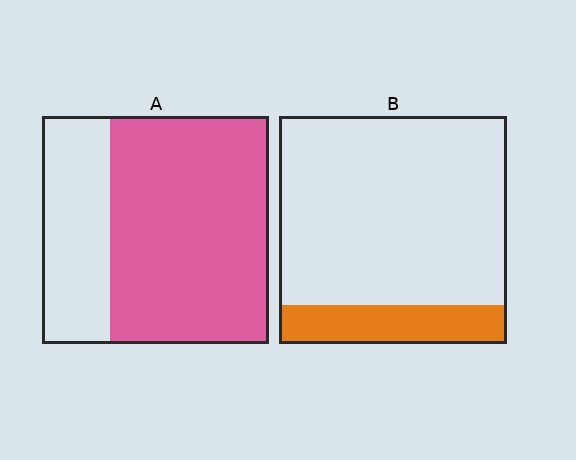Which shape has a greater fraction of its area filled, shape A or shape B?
Shape A.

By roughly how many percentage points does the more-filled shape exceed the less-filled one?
By roughly 55 percentage points (A over B).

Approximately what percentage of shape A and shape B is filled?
A is approximately 70% and B is approximately 15%.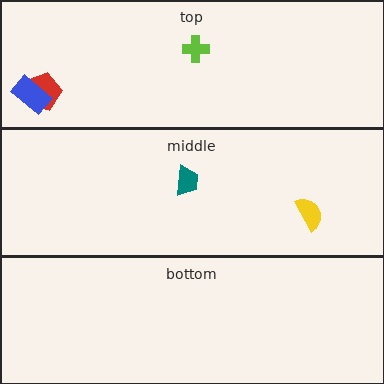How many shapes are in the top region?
3.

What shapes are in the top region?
The lime cross, the red pentagon, the blue rectangle.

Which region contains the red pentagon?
The top region.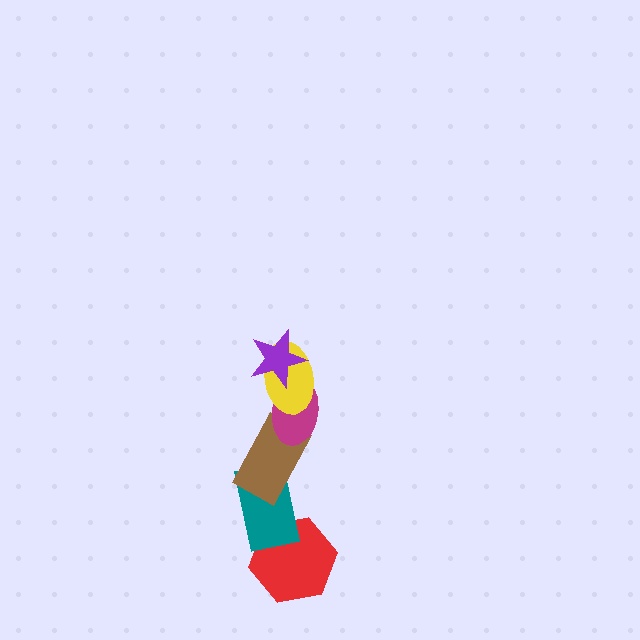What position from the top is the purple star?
The purple star is 1st from the top.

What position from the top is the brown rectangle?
The brown rectangle is 4th from the top.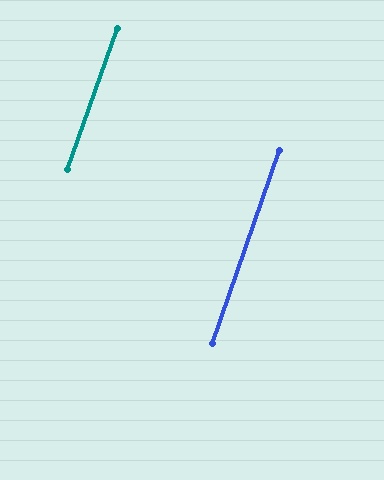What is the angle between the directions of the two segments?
Approximately 1 degree.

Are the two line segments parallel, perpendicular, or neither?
Parallel — their directions differ by only 0.5°.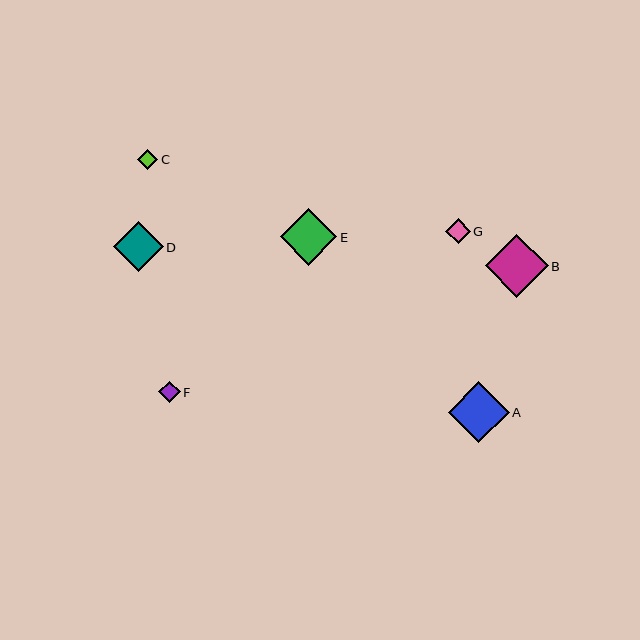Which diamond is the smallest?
Diamond C is the smallest with a size of approximately 20 pixels.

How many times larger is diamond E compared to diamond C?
Diamond E is approximately 2.8 times the size of diamond C.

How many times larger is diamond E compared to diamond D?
Diamond E is approximately 1.1 times the size of diamond D.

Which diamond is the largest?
Diamond B is the largest with a size of approximately 63 pixels.